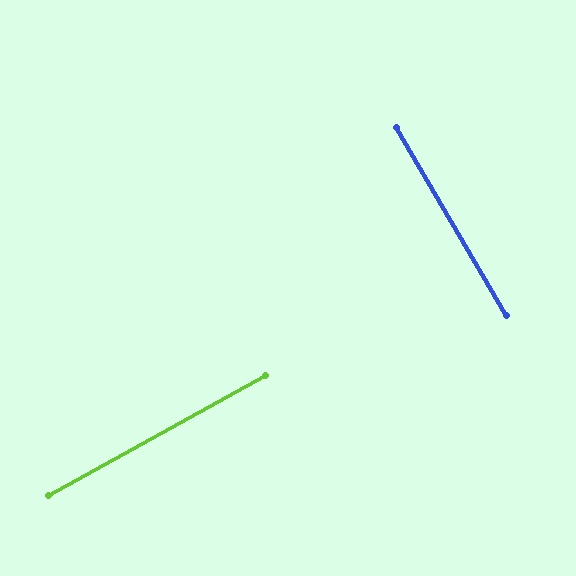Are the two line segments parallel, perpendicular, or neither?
Perpendicular — they meet at approximately 89°.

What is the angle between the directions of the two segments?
Approximately 89 degrees.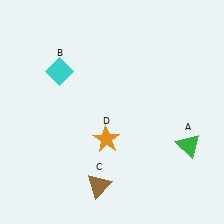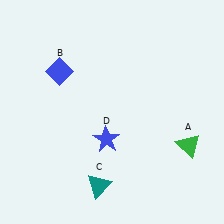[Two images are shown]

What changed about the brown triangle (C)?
In Image 1, C is brown. In Image 2, it changed to teal.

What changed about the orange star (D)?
In Image 1, D is orange. In Image 2, it changed to blue.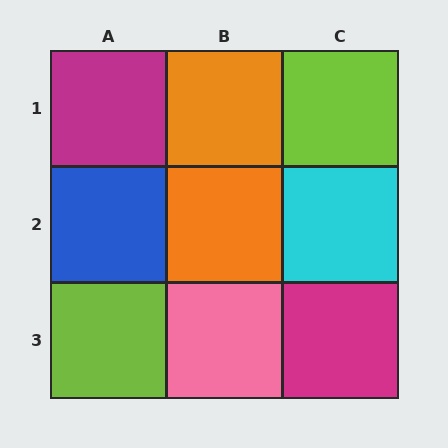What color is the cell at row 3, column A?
Lime.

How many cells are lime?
2 cells are lime.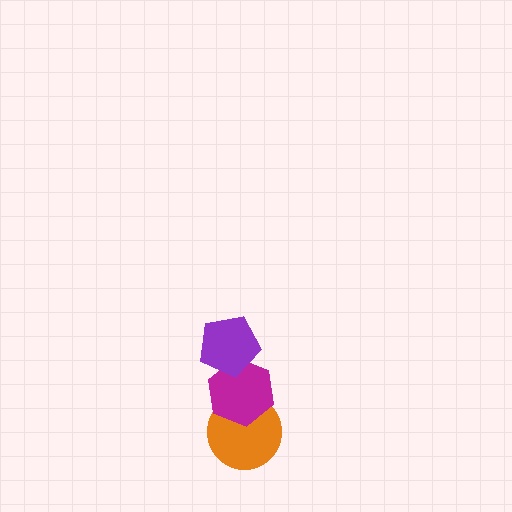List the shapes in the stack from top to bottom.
From top to bottom: the purple pentagon, the magenta hexagon, the orange circle.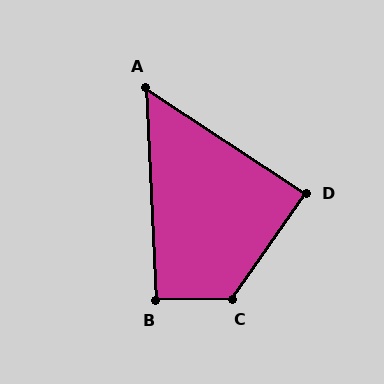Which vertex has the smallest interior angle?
A, at approximately 54 degrees.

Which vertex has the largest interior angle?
C, at approximately 126 degrees.